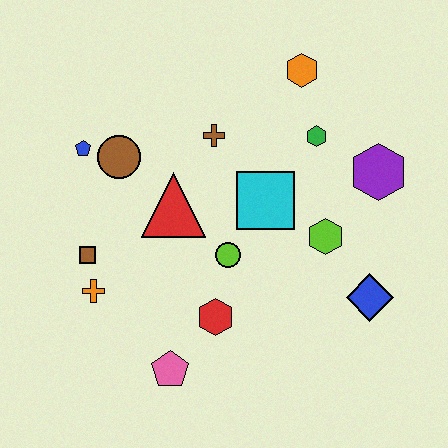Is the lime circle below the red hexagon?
No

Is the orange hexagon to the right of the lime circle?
Yes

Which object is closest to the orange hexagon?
The green hexagon is closest to the orange hexagon.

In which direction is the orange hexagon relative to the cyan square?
The orange hexagon is above the cyan square.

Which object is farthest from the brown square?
The purple hexagon is farthest from the brown square.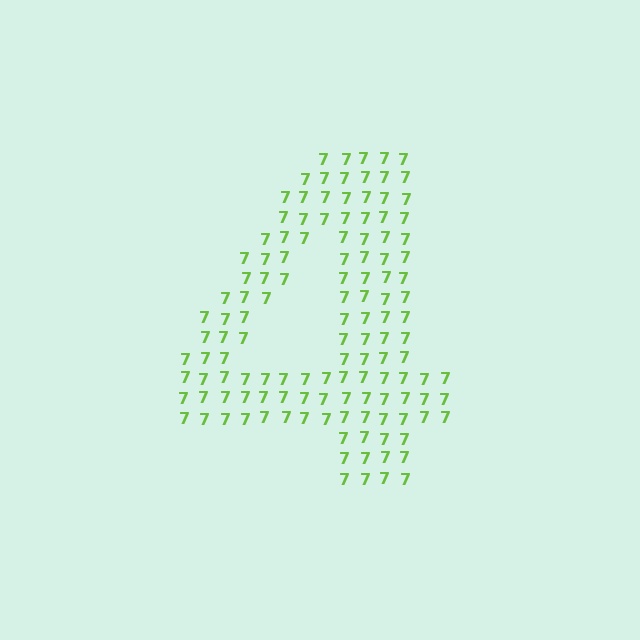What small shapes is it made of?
It is made of small digit 7's.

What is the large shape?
The large shape is the digit 4.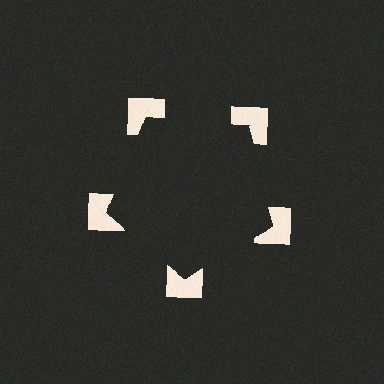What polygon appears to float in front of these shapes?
An illusory pentagon — its edges are inferred from the aligned wedge cuts in the notched squares, not physically drawn.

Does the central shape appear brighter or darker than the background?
It typically appears slightly darker than the background, even though no actual brightness change is drawn.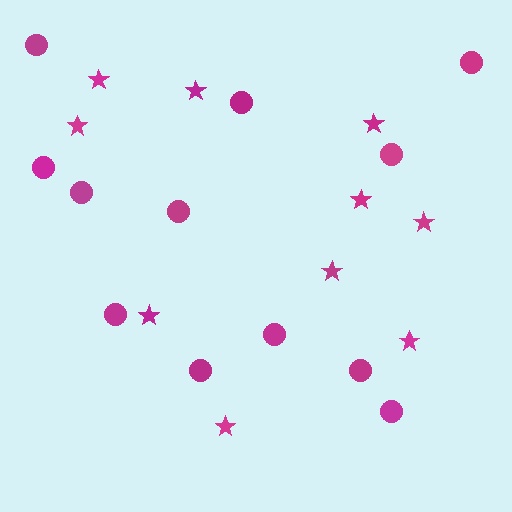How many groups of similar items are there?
There are 2 groups: one group of circles (12) and one group of stars (10).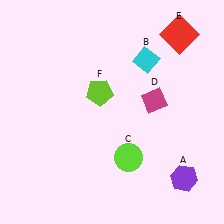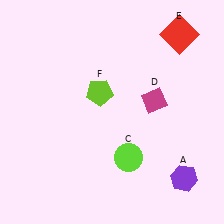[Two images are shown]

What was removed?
The cyan diamond (B) was removed in Image 2.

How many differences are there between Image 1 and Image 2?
There is 1 difference between the two images.